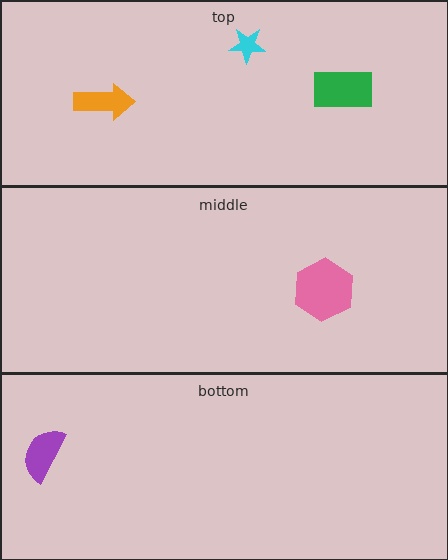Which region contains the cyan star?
The top region.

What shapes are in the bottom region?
The purple semicircle.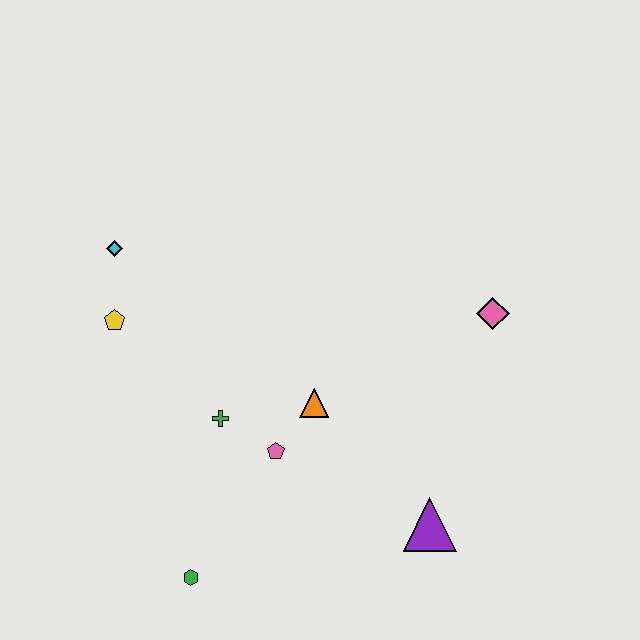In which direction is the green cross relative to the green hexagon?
The green cross is above the green hexagon.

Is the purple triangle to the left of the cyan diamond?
No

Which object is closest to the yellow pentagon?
The cyan diamond is closest to the yellow pentagon.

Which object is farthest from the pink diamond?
The green hexagon is farthest from the pink diamond.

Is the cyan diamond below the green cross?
No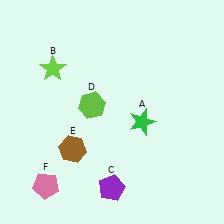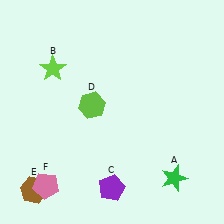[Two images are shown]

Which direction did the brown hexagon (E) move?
The brown hexagon (E) moved down.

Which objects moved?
The objects that moved are: the green star (A), the brown hexagon (E).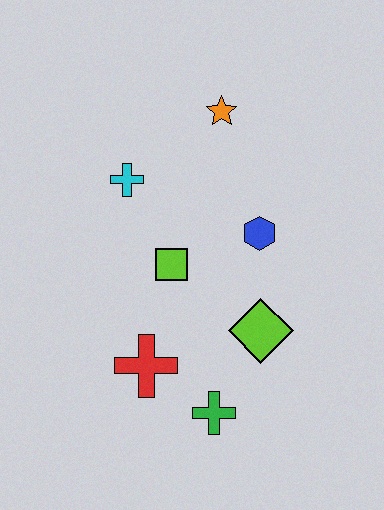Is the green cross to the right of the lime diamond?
No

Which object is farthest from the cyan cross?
The green cross is farthest from the cyan cross.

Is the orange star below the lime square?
No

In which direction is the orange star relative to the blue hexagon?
The orange star is above the blue hexagon.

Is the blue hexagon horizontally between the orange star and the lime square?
No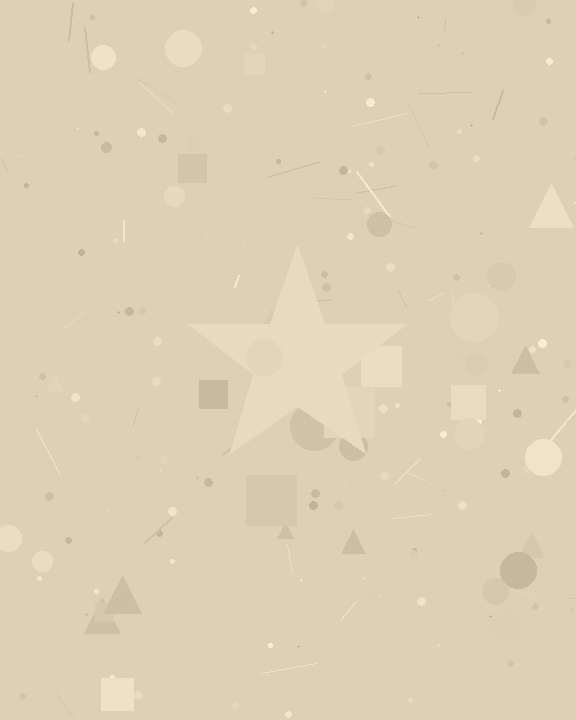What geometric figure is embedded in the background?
A star is embedded in the background.